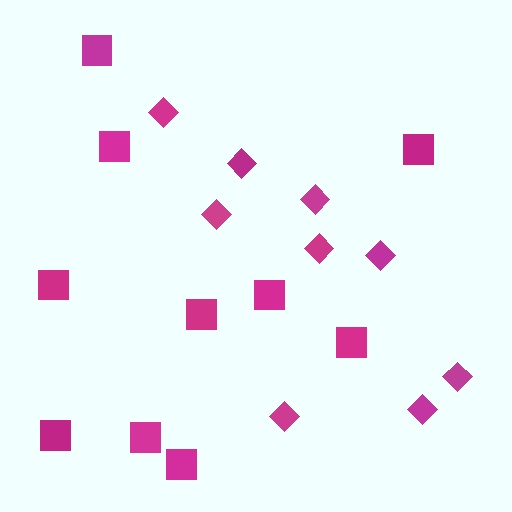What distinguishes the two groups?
There are 2 groups: one group of squares (10) and one group of diamonds (9).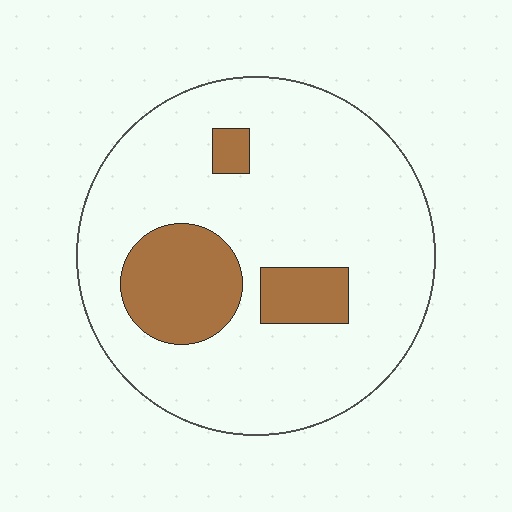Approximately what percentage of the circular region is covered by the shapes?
Approximately 20%.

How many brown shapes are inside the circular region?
3.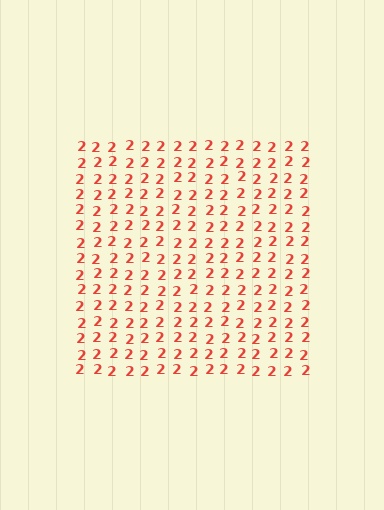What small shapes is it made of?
It is made of small digit 2's.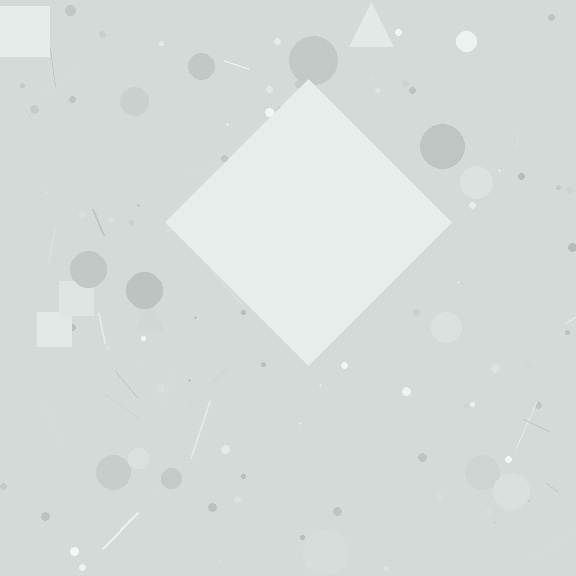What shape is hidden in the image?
A diamond is hidden in the image.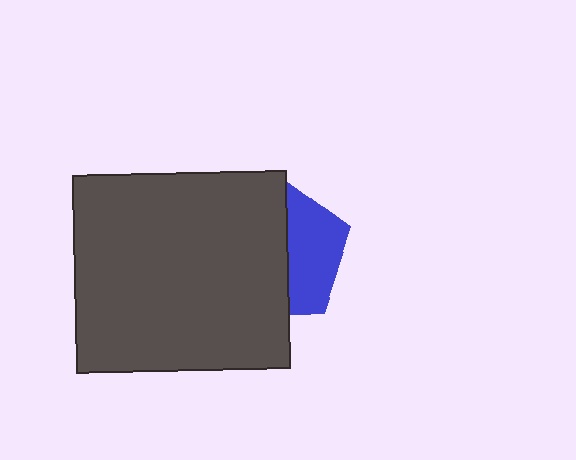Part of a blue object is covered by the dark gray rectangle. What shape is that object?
It is a pentagon.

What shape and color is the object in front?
The object in front is a dark gray rectangle.